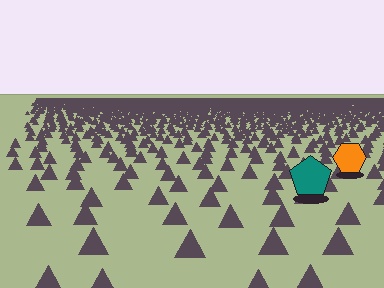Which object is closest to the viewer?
The teal pentagon is closest. The texture marks near it are larger and more spread out.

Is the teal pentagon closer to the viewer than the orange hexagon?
Yes. The teal pentagon is closer — you can tell from the texture gradient: the ground texture is coarser near it.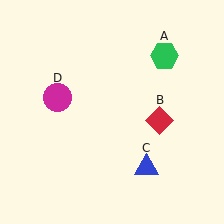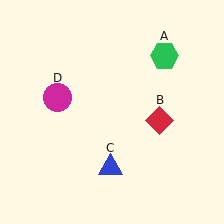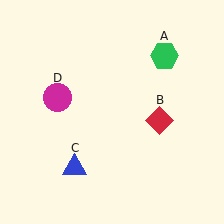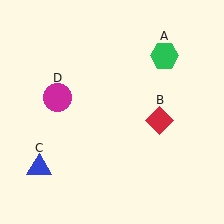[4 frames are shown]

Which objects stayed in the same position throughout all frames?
Green hexagon (object A) and red diamond (object B) and magenta circle (object D) remained stationary.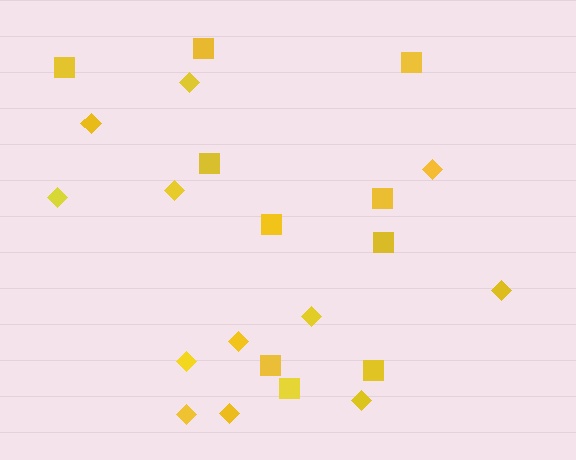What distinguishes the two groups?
There are 2 groups: one group of squares (10) and one group of diamonds (12).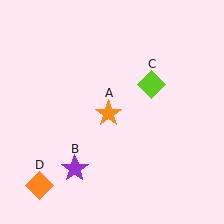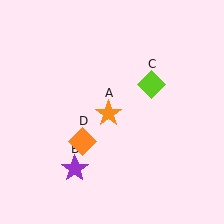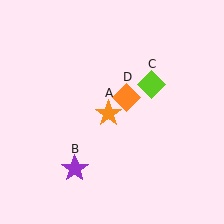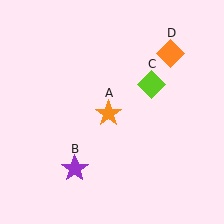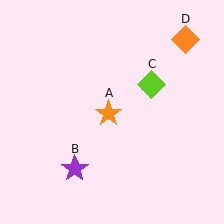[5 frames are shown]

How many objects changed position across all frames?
1 object changed position: orange diamond (object D).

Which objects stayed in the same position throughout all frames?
Orange star (object A) and purple star (object B) and lime diamond (object C) remained stationary.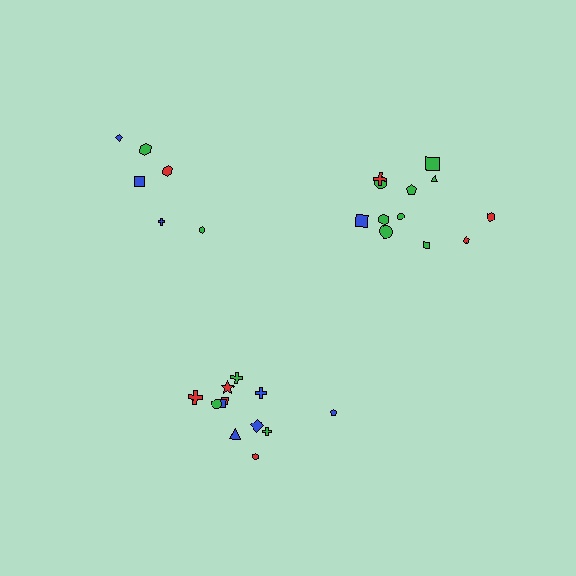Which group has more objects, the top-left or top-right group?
The top-right group.